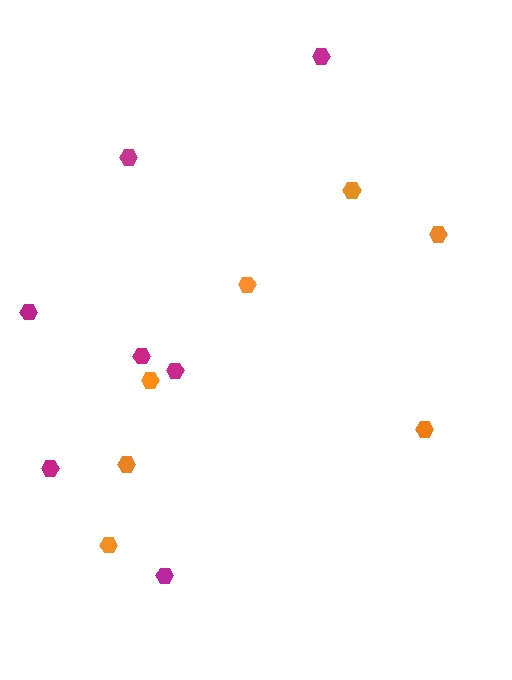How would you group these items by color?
There are 2 groups: one group of orange hexagons (7) and one group of magenta hexagons (7).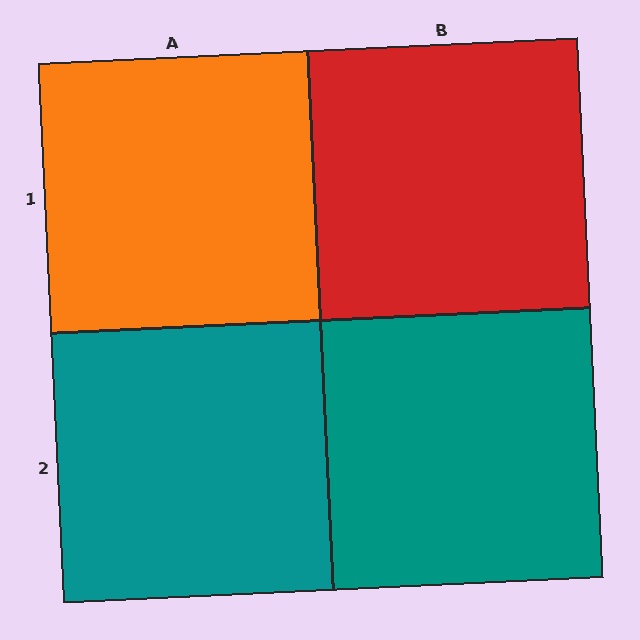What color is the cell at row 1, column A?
Orange.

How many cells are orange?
1 cell is orange.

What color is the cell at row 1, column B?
Red.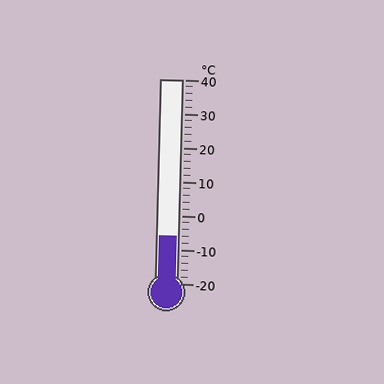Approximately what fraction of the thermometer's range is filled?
The thermometer is filled to approximately 25% of its range.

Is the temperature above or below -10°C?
The temperature is above -10°C.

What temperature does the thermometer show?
The thermometer shows approximately -6°C.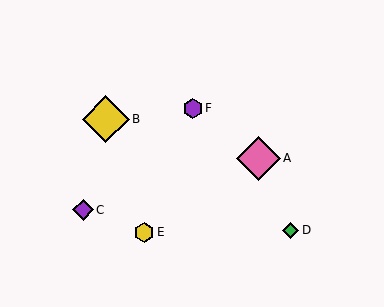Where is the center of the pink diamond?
The center of the pink diamond is at (258, 158).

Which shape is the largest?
The yellow diamond (labeled B) is the largest.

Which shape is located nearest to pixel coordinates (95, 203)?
The purple diamond (labeled C) at (83, 210) is nearest to that location.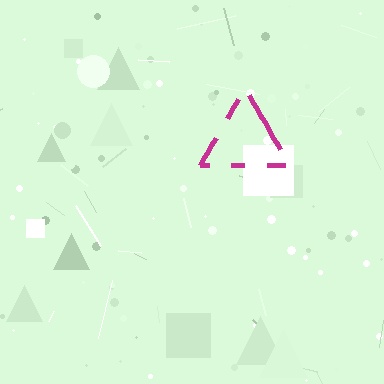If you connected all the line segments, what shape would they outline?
They would outline a triangle.